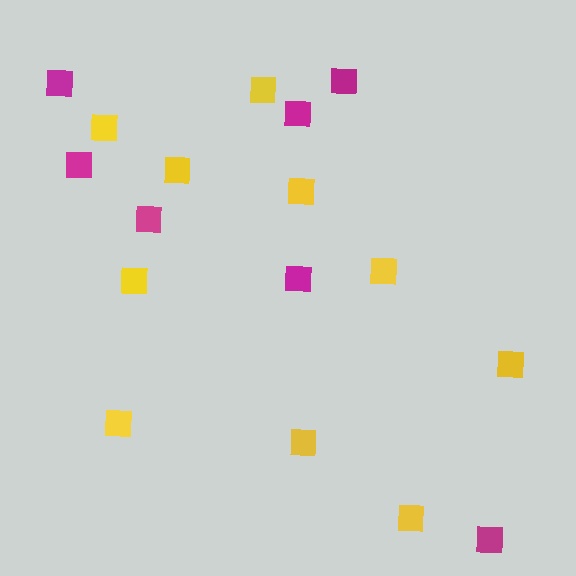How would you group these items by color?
There are 2 groups: one group of yellow squares (10) and one group of magenta squares (7).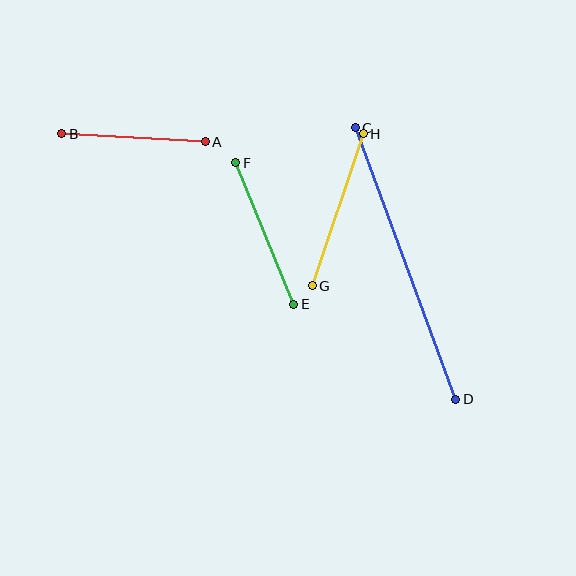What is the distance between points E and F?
The distance is approximately 153 pixels.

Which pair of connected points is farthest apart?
Points C and D are farthest apart.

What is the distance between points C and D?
The distance is approximately 290 pixels.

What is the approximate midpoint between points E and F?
The midpoint is at approximately (265, 234) pixels.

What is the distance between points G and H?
The distance is approximately 160 pixels.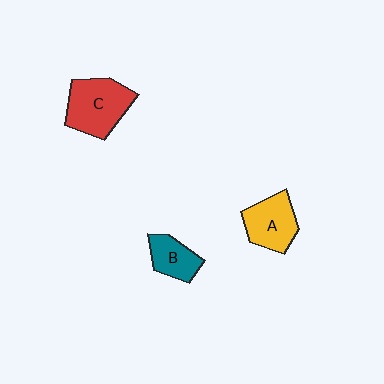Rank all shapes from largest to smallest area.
From largest to smallest: C (red), A (yellow), B (teal).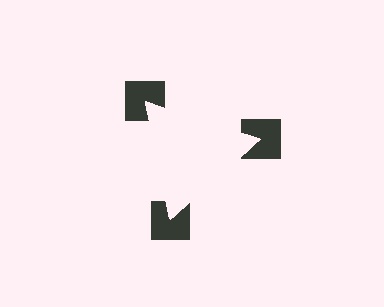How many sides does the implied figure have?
3 sides.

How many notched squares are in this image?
There are 3 — one at each vertex of the illusory triangle.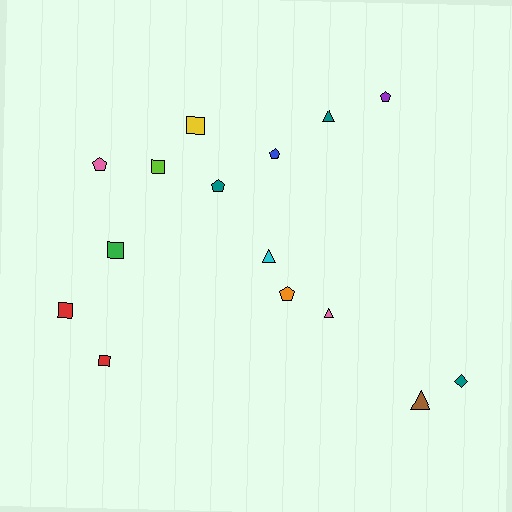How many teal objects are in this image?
There are 3 teal objects.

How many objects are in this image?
There are 15 objects.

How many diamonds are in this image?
There is 1 diamond.